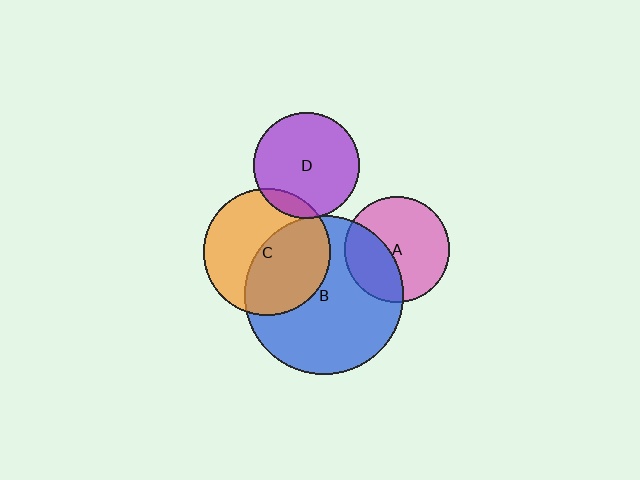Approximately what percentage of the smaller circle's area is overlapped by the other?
Approximately 35%.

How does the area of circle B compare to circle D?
Approximately 2.3 times.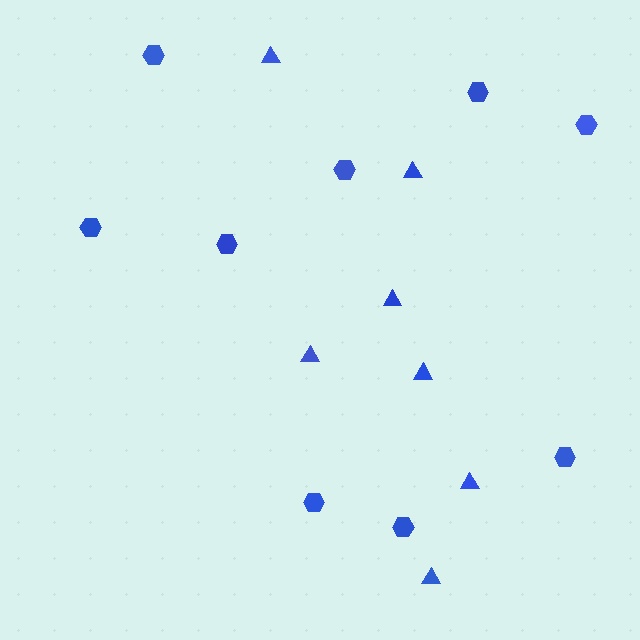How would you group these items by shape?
There are 2 groups: one group of triangles (7) and one group of hexagons (9).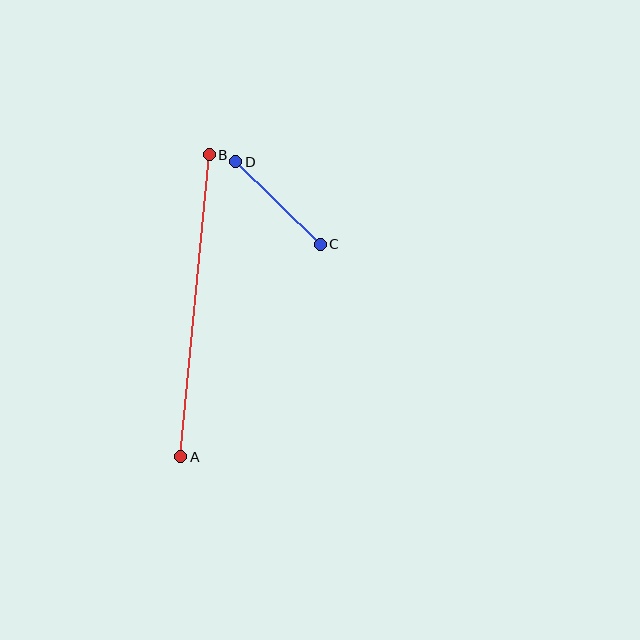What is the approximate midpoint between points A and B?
The midpoint is at approximately (195, 306) pixels.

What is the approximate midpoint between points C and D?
The midpoint is at approximately (278, 203) pixels.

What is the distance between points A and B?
The distance is approximately 303 pixels.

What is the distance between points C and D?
The distance is approximately 118 pixels.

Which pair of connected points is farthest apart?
Points A and B are farthest apart.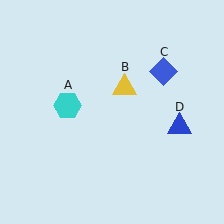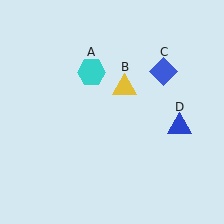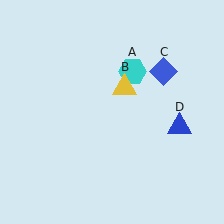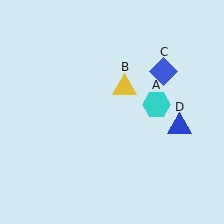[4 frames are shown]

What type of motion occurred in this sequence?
The cyan hexagon (object A) rotated clockwise around the center of the scene.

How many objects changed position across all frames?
1 object changed position: cyan hexagon (object A).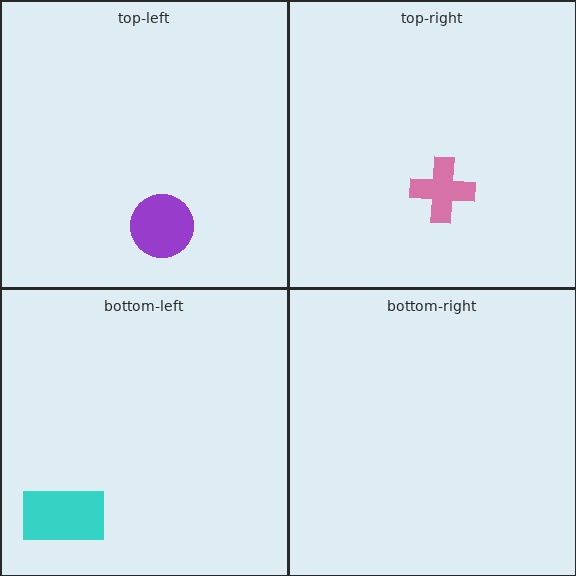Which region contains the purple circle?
The top-left region.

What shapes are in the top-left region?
The purple circle.